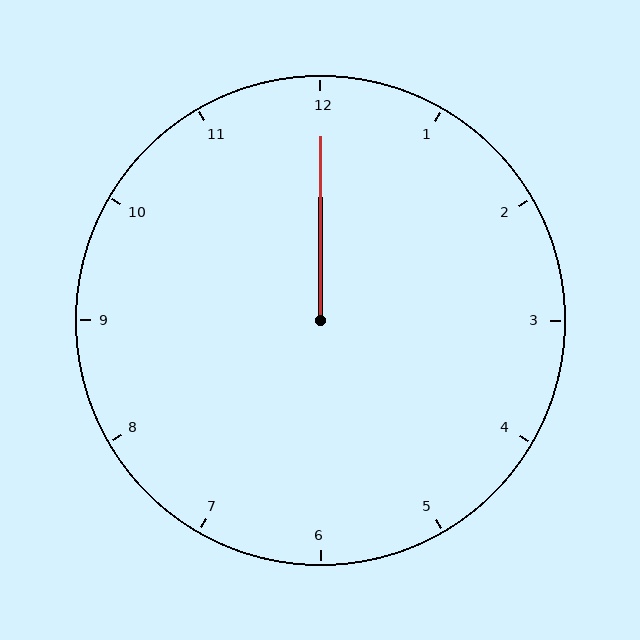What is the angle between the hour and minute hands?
Approximately 0 degrees.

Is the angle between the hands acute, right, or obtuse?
It is acute.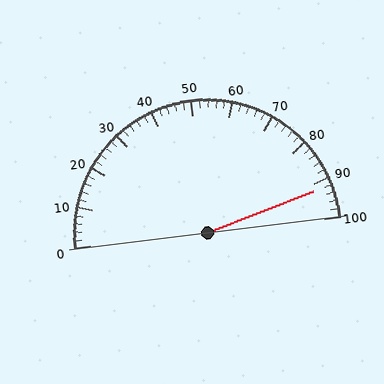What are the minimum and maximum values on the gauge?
The gauge ranges from 0 to 100.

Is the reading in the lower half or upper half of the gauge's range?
The reading is in the upper half of the range (0 to 100).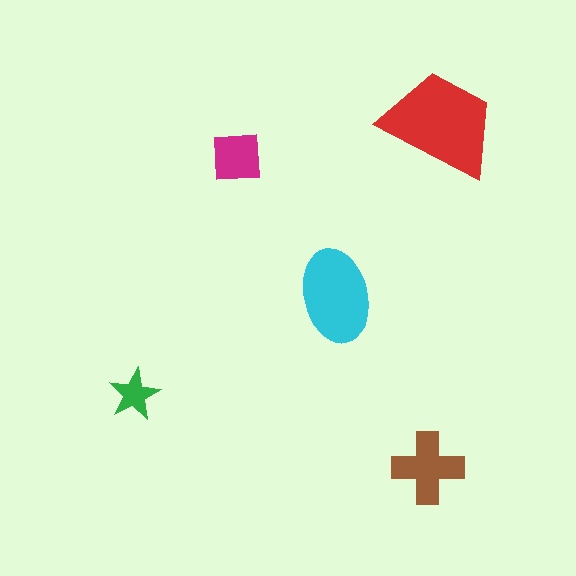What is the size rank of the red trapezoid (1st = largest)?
1st.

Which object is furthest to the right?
The red trapezoid is rightmost.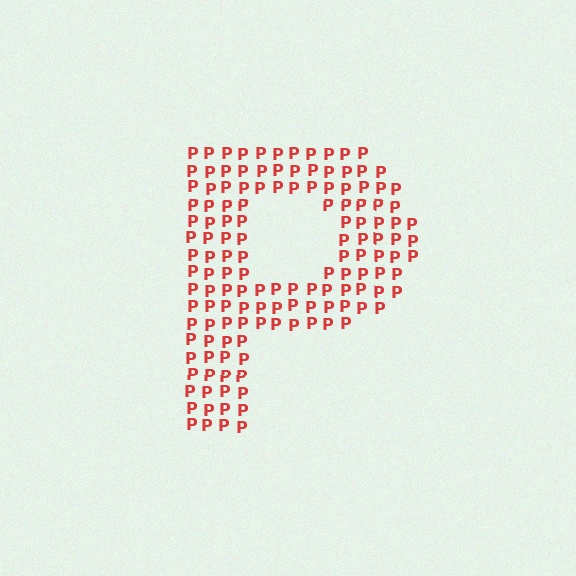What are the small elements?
The small elements are letter P's.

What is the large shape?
The large shape is the letter P.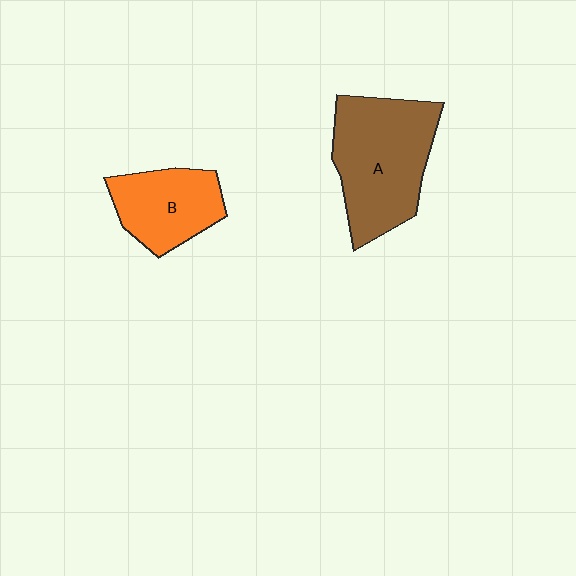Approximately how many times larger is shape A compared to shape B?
Approximately 1.6 times.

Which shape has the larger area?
Shape A (brown).